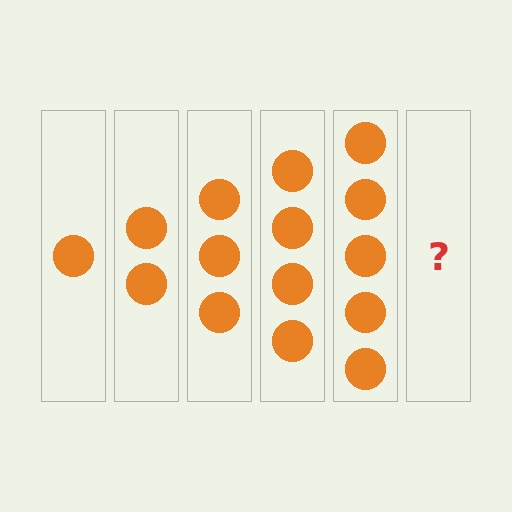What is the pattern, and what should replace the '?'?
The pattern is that each step adds one more circle. The '?' should be 6 circles.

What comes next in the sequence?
The next element should be 6 circles.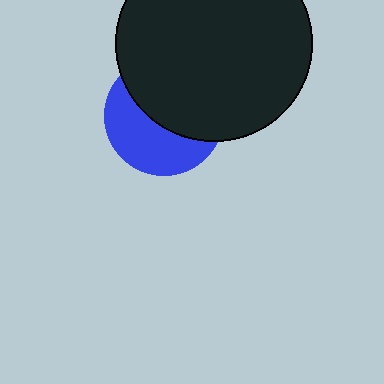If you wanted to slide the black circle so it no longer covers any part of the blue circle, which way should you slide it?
Slide it up — that is the most direct way to separate the two shapes.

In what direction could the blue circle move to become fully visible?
The blue circle could move down. That would shift it out from behind the black circle entirely.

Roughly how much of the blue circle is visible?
About half of it is visible (roughly 46%).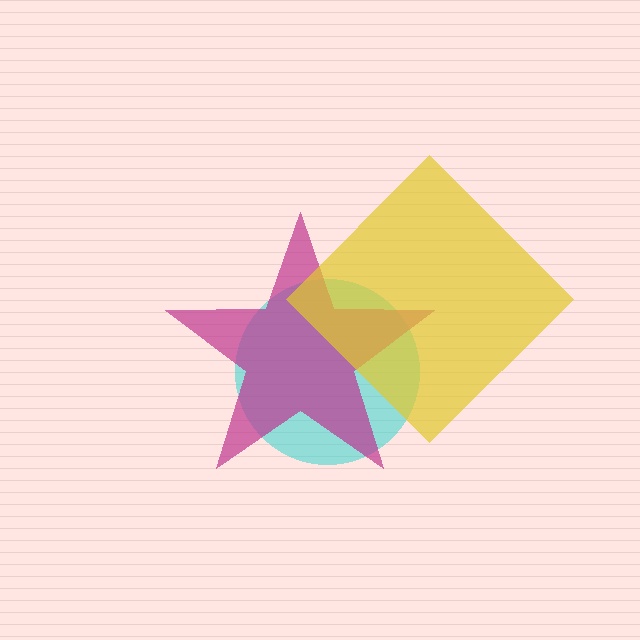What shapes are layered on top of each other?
The layered shapes are: a cyan circle, a magenta star, a yellow diamond.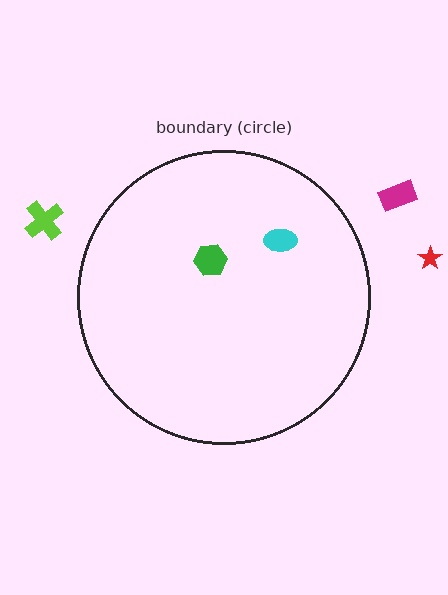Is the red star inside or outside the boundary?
Outside.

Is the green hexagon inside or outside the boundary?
Inside.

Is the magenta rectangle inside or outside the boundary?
Outside.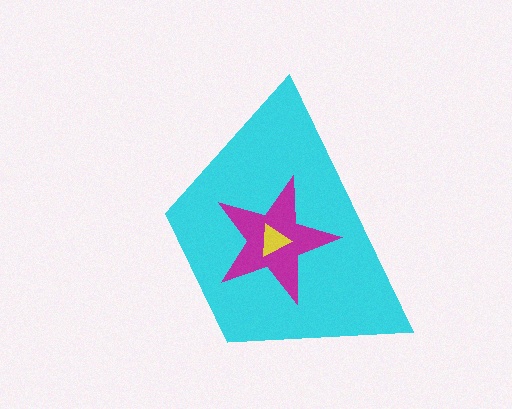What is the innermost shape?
The yellow triangle.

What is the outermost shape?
The cyan trapezoid.